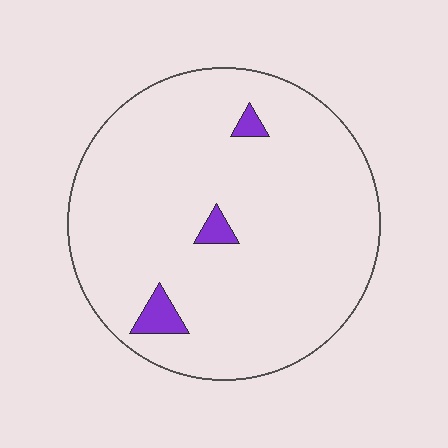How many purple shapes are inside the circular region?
3.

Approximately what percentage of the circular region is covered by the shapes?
Approximately 5%.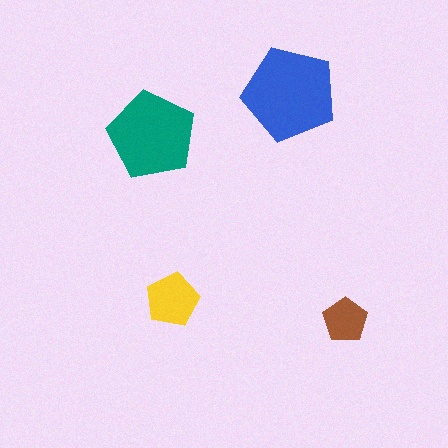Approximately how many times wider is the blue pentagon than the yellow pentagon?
About 1.5 times wider.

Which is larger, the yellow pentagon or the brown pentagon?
The yellow one.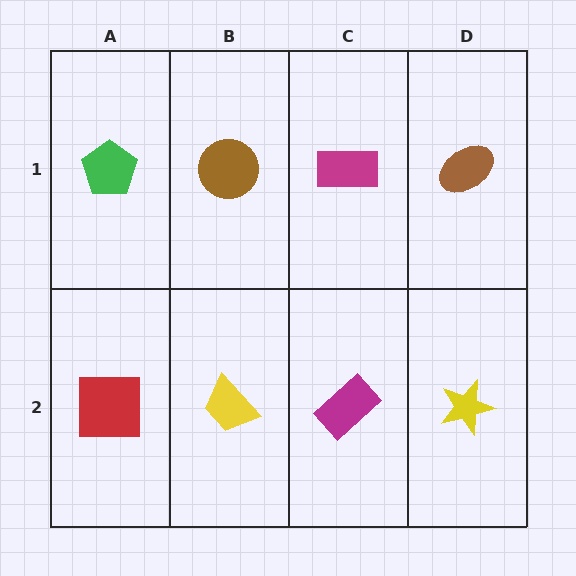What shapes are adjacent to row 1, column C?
A magenta rectangle (row 2, column C), a brown circle (row 1, column B), a brown ellipse (row 1, column D).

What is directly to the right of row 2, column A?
A yellow trapezoid.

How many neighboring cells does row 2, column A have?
2.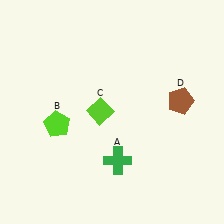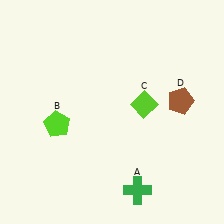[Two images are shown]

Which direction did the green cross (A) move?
The green cross (A) moved down.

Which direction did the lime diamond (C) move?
The lime diamond (C) moved right.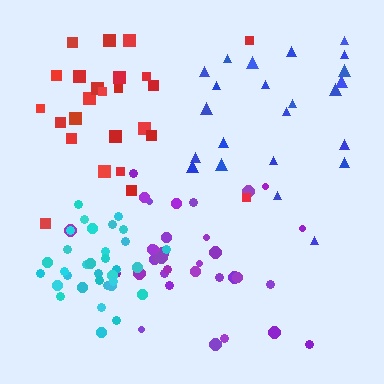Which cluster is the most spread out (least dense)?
Blue.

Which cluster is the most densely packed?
Cyan.